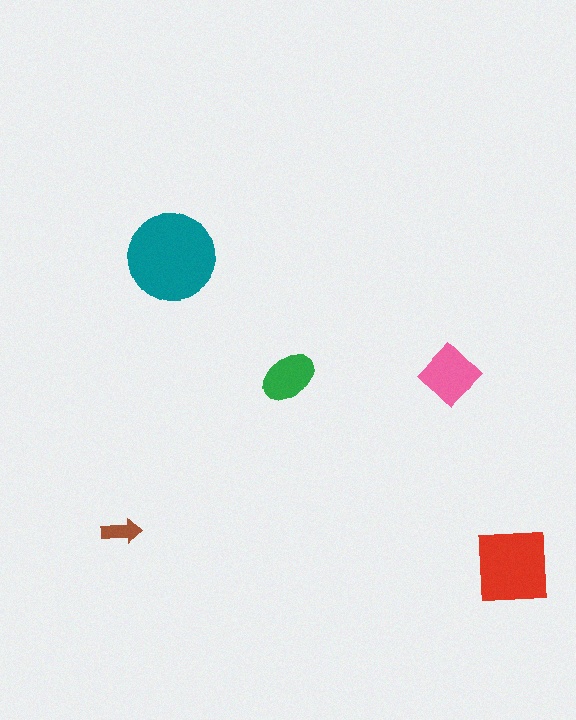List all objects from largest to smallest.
The teal circle, the red square, the pink diamond, the green ellipse, the brown arrow.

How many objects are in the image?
There are 5 objects in the image.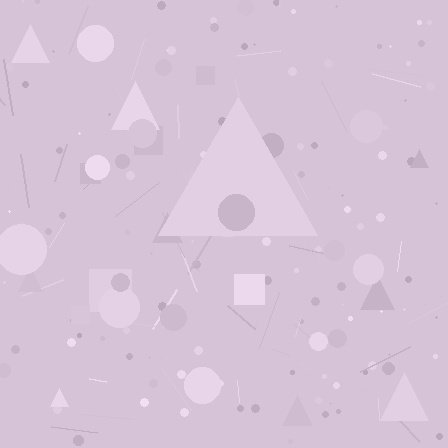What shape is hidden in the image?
A triangle is hidden in the image.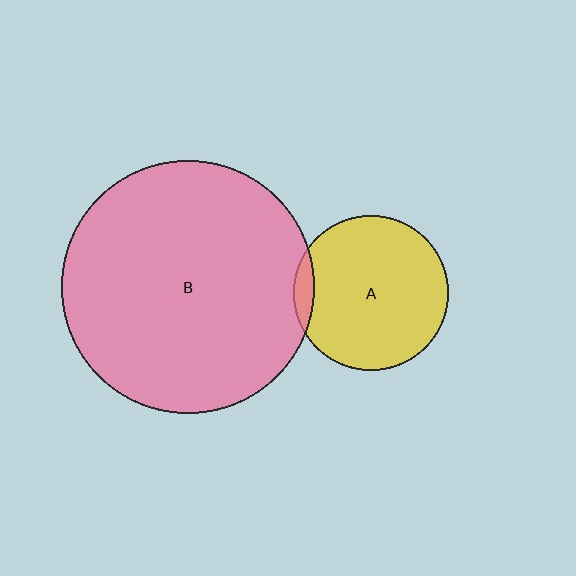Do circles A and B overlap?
Yes.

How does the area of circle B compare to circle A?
Approximately 2.7 times.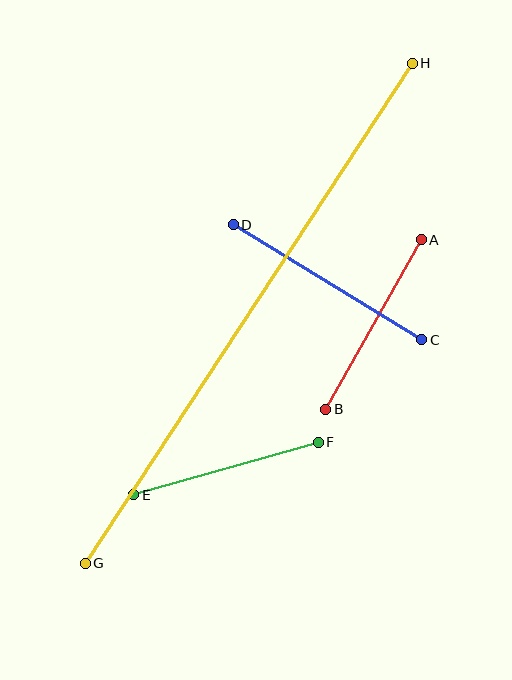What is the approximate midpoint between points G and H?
The midpoint is at approximately (249, 313) pixels.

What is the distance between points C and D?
The distance is approximately 221 pixels.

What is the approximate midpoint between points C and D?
The midpoint is at approximately (328, 282) pixels.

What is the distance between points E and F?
The distance is approximately 192 pixels.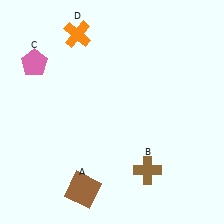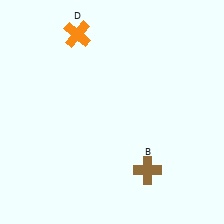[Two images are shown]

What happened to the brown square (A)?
The brown square (A) was removed in Image 2. It was in the bottom-left area of Image 1.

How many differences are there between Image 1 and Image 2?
There are 2 differences between the two images.